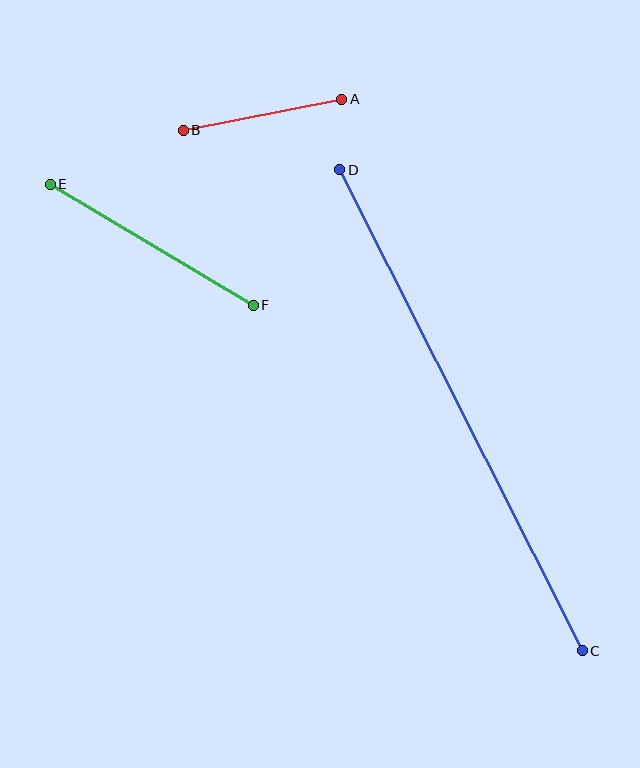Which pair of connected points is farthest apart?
Points C and D are farthest apart.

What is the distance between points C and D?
The distance is approximately 539 pixels.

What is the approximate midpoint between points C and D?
The midpoint is at approximately (461, 410) pixels.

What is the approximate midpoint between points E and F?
The midpoint is at approximately (152, 245) pixels.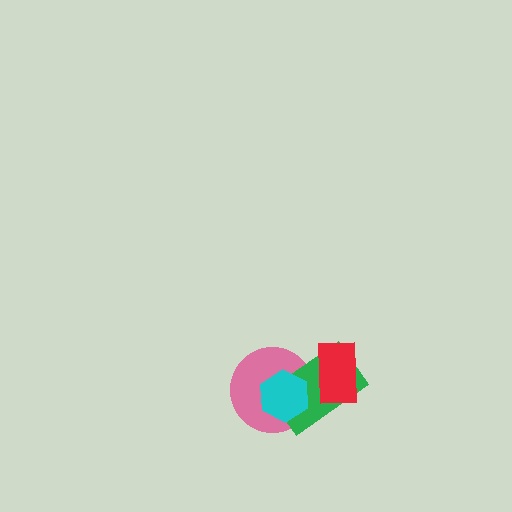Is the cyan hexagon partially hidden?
No, no other shape covers it.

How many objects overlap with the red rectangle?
1 object overlaps with the red rectangle.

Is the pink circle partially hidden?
Yes, it is partially covered by another shape.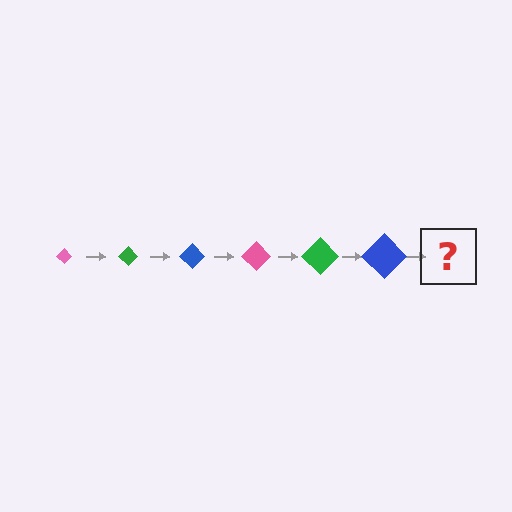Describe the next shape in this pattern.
It should be a pink diamond, larger than the previous one.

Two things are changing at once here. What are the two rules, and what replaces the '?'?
The two rules are that the diamond grows larger each step and the color cycles through pink, green, and blue. The '?' should be a pink diamond, larger than the previous one.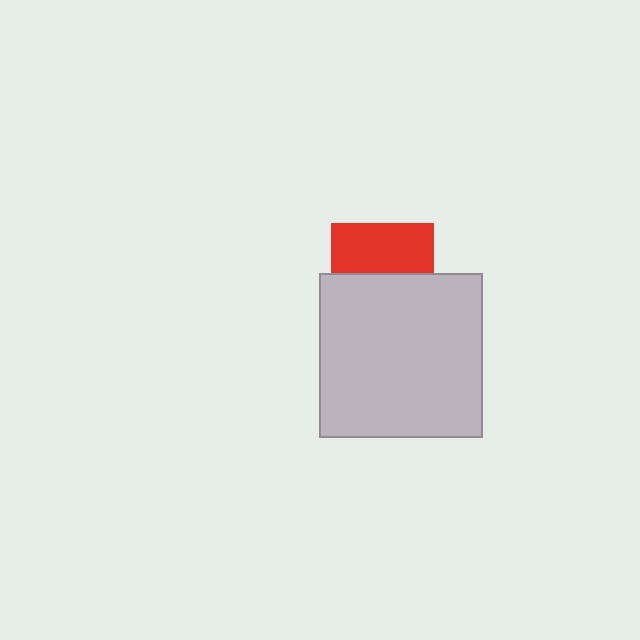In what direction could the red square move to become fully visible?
The red square could move up. That would shift it out from behind the light gray square entirely.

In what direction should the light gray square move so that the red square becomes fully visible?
The light gray square should move down. That is the shortest direction to clear the overlap and leave the red square fully visible.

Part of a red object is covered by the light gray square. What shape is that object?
It is a square.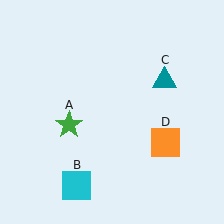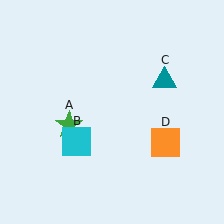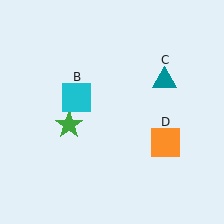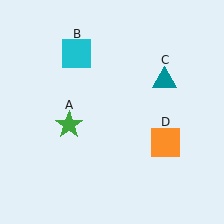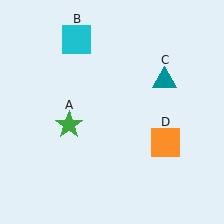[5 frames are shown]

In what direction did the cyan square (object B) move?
The cyan square (object B) moved up.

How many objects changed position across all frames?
1 object changed position: cyan square (object B).